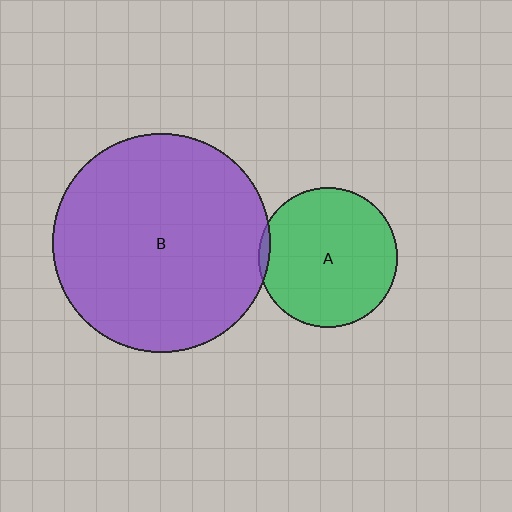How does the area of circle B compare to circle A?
Approximately 2.5 times.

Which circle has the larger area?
Circle B (purple).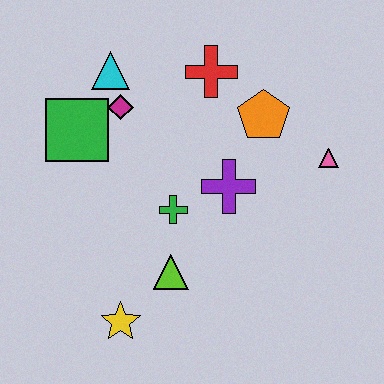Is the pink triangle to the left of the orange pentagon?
No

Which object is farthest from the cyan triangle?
The yellow star is farthest from the cyan triangle.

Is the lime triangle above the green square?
No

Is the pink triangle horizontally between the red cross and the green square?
No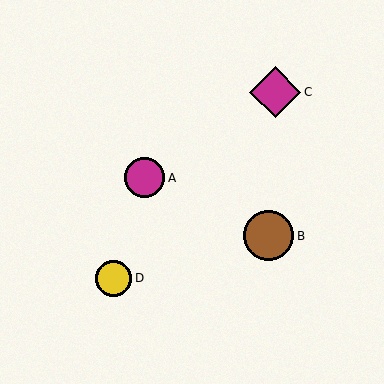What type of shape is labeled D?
Shape D is a yellow circle.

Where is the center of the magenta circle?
The center of the magenta circle is at (145, 178).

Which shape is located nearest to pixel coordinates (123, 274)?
The yellow circle (labeled D) at (114, 278) is nearest to that location.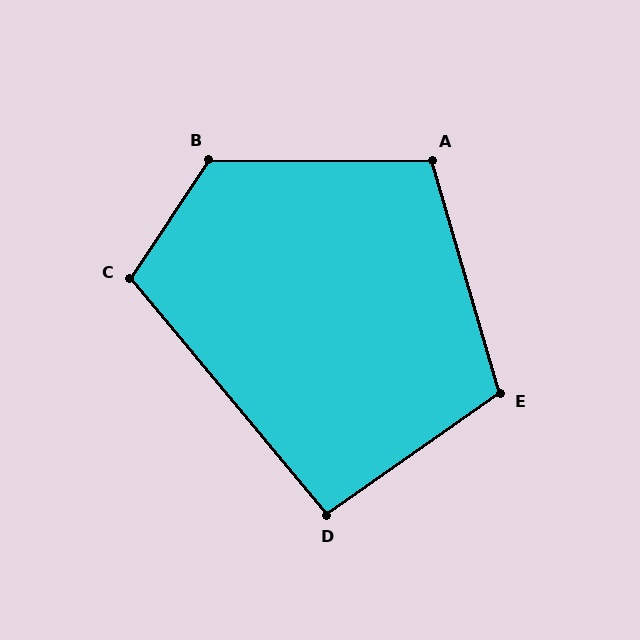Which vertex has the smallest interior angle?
D, at approximately 95 degrees.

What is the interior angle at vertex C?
Approximately 106 degrees (obtuse).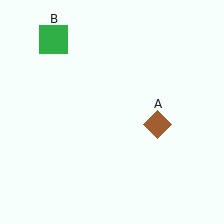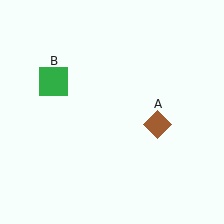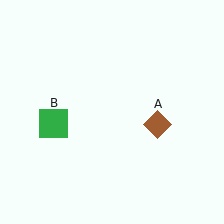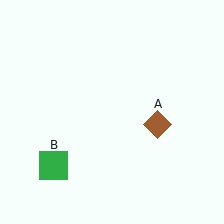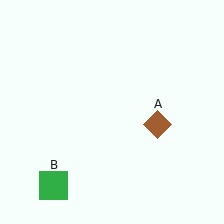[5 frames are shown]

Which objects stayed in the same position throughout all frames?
Brown diamond (object A) remained stationary.